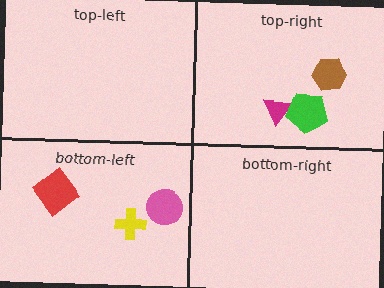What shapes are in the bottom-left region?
The red diamond, the yellow cross, the pink circle.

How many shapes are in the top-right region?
3.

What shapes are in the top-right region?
The magenta triangle, the brown hexagon, the green pentagon.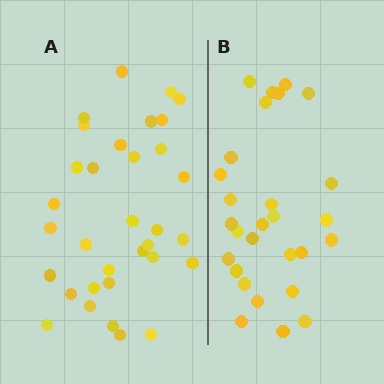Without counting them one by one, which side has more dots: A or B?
Region A (the left region) has more dots.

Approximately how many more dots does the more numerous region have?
Region A has about 5 more dots than region B.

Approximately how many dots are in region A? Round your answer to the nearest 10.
About 30 dots. (The exact count is 33, which rounds to 30.)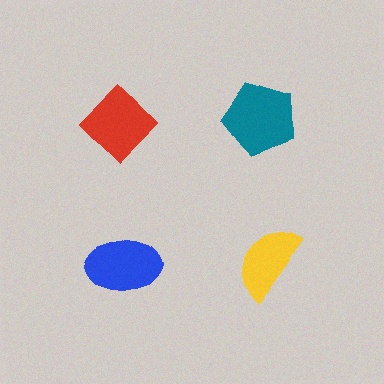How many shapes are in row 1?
2 shapes.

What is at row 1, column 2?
A teal pentagon.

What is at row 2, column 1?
A blue ellipse.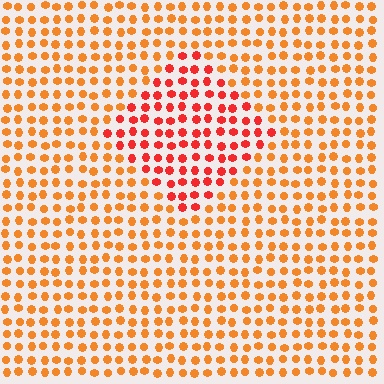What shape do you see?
I see a diamond.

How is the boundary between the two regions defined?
The boundary is defined purely by a slight shift in hue (about 29 degrees). Spacing, size, and orientation are identical on both sides.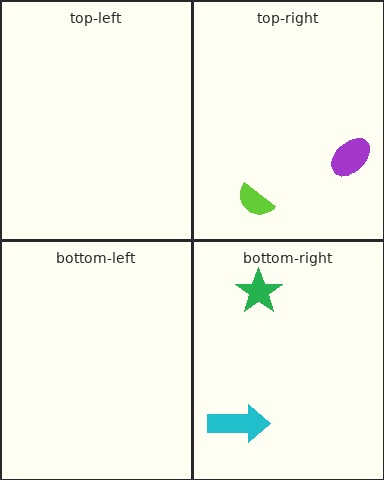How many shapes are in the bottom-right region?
2.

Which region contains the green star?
The bottom-right region.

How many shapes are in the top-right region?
2.